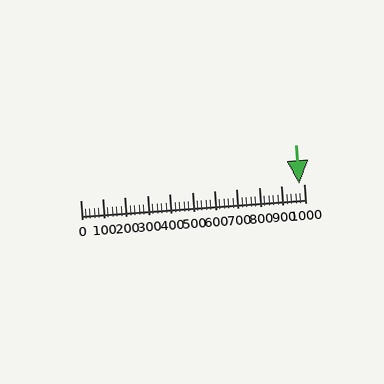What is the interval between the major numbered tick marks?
The major tick marks are spaced 100 units apart.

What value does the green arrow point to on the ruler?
The green arrow points to approximately 980.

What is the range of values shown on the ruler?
The ruler shows values from 0 to 1000.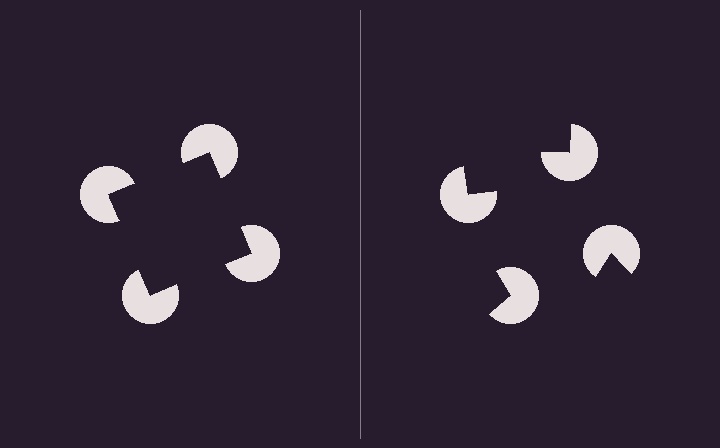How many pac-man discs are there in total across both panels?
8 — 4 on each side.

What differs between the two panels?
The pac-man discs are positioned identically on both sides; only the wedge orientations differ. On the left they align to a square; on the right they are misaligned.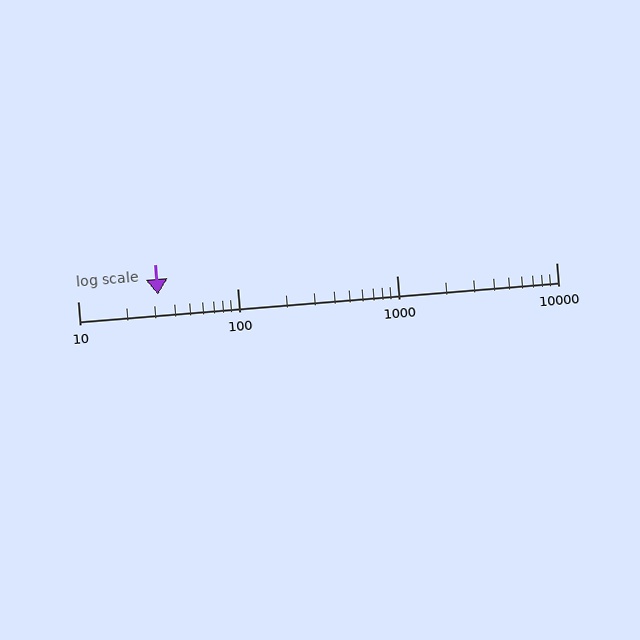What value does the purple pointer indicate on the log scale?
The pointer indicates approximately 32.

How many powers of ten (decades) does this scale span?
The scale spans 3 decades, from 10 to 10000.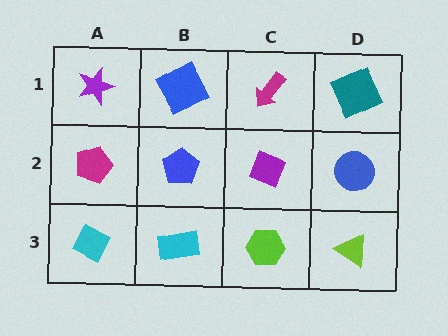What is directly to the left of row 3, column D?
A lime hexagon.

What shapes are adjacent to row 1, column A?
A magenta pentagon (row 2, column A), a blue square (row 1, column B).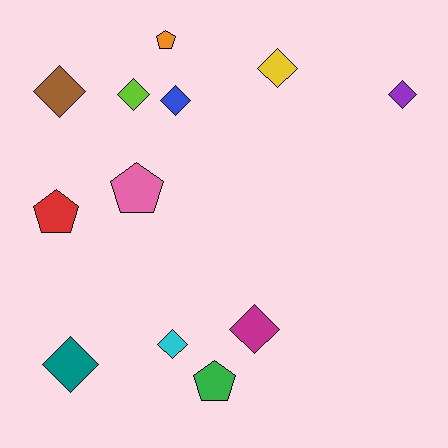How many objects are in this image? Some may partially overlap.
There are 12 objects.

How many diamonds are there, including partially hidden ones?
There are 8 diamonds.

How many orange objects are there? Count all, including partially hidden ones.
There is 1 orange object.